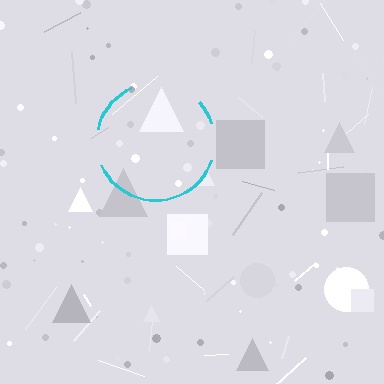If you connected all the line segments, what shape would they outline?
They would outline a circle.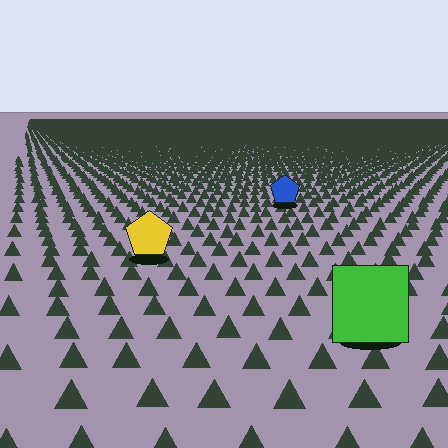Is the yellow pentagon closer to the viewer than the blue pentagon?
Yes. The yellow pentagon is closer — you can tell from the texture gradient: the ground texture is coarser near it.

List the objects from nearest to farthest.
From nearest to farthest: the green square, the yellow pentagon, the blue pentagon.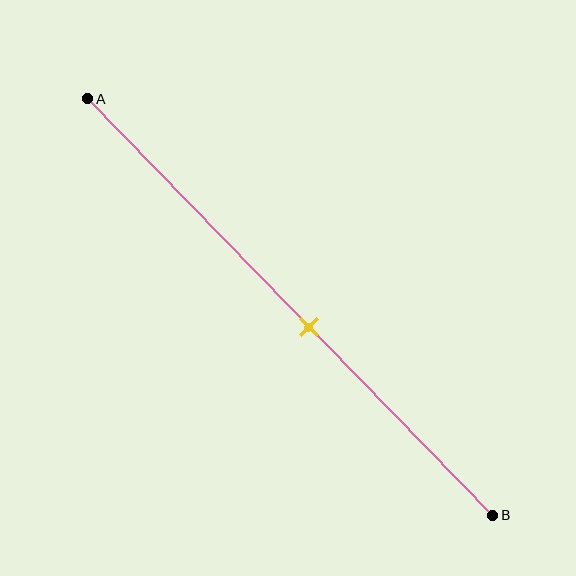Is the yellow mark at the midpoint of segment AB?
No, the mark is at about 55% from A, not at the 50% midpoint.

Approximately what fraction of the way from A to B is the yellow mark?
The yellow mark is approximately 55% of the way from A to B.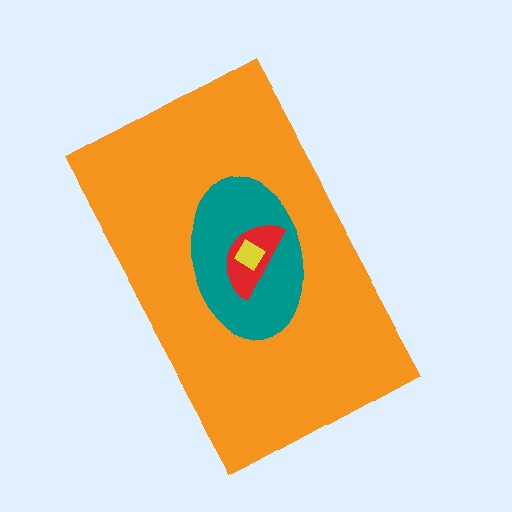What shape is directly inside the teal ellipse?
The red semicircle.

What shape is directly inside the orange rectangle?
The teal ellipse.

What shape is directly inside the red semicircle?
The yellow diamond.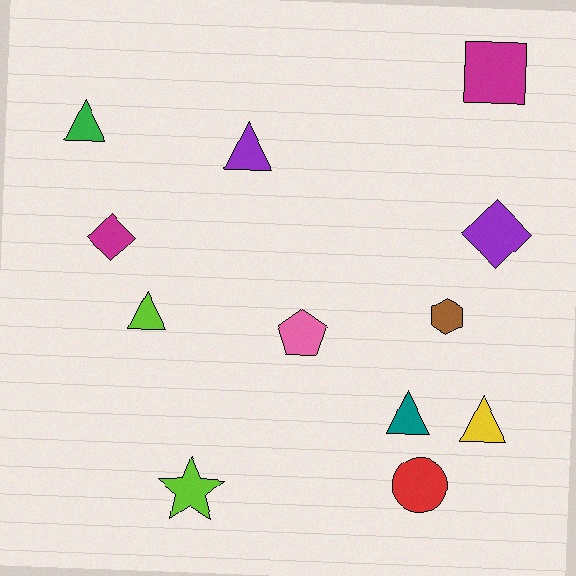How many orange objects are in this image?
There are no orange objects.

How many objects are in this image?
There are 12 objects.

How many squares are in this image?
There is 1 square.